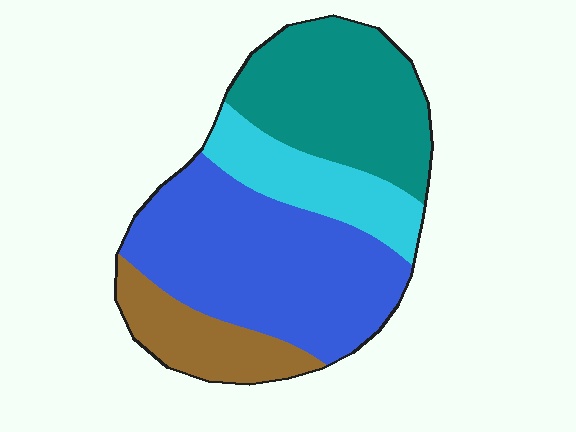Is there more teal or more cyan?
Teal.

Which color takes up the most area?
Blue, at roughly 40%.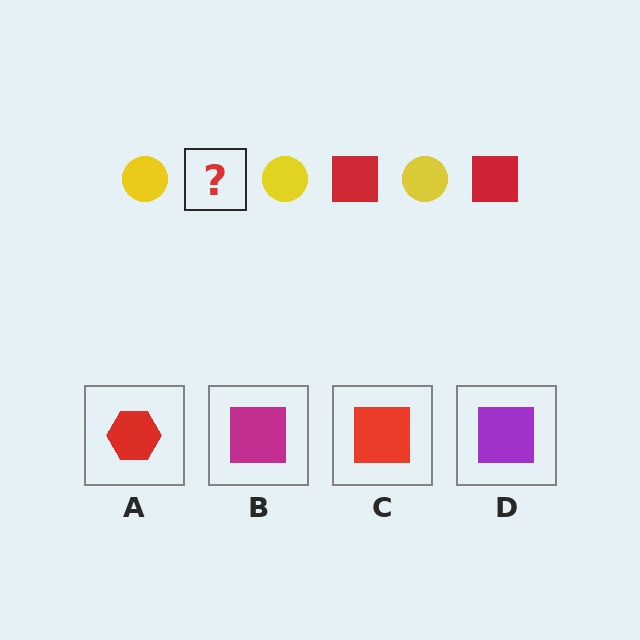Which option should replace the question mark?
Option C.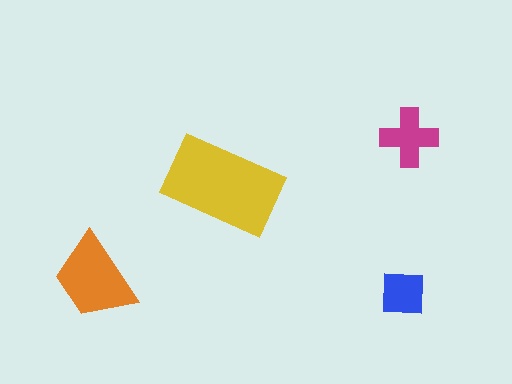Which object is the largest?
The yellow rectangle.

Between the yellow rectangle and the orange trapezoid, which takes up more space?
The yellow rectangle.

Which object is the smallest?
The blue square.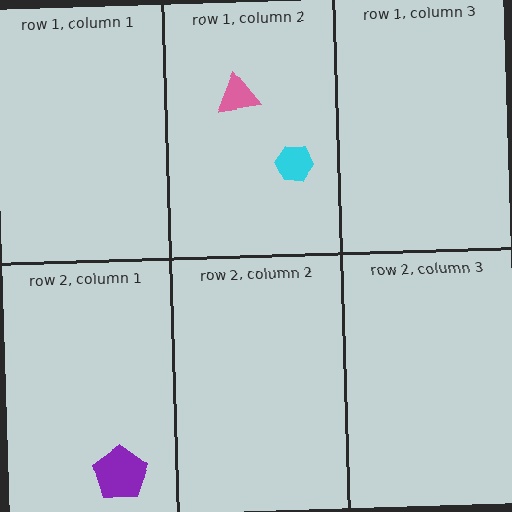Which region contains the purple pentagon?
The row 2, column 1 region.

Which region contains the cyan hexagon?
The row 1, column 2 region.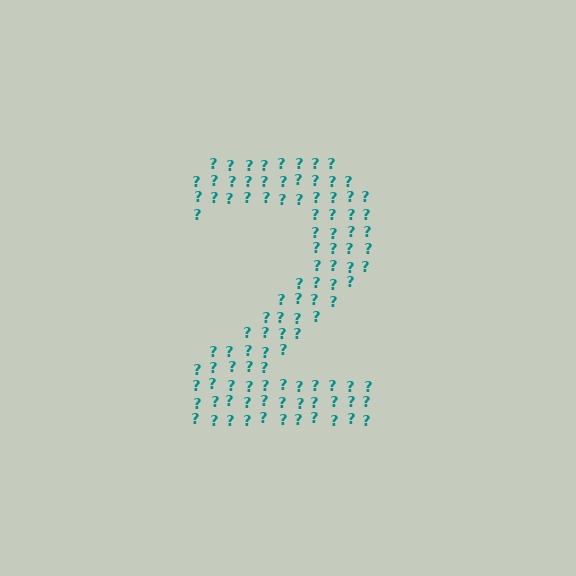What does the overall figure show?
The overall figure shows the digit 2.